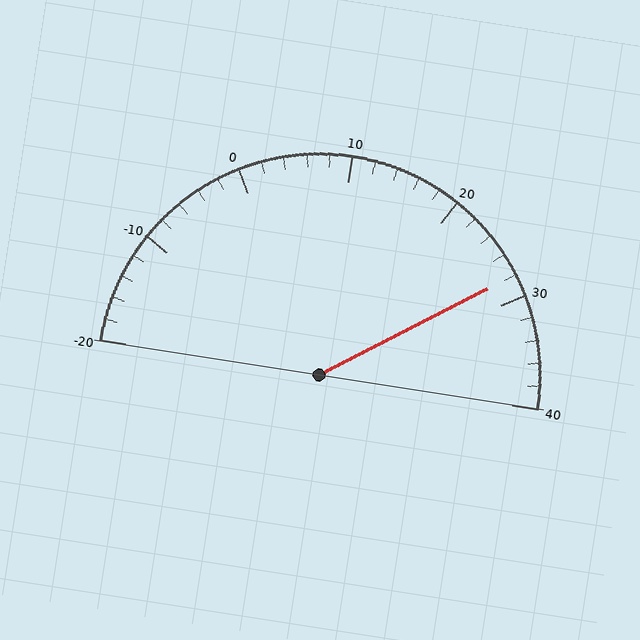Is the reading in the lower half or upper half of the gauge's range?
The reading is in the upper half of the range (-20 to 40).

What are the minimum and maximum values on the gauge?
The gauge ranges from -20 to 40.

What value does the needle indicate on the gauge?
The needle indicates approximately 28.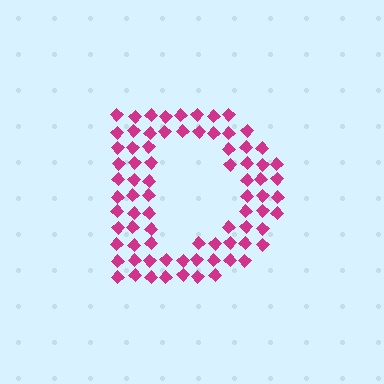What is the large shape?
The large shape is the letter D.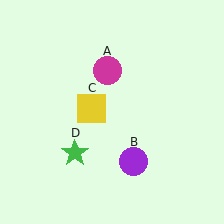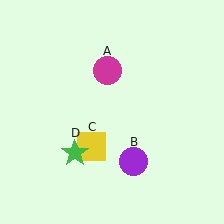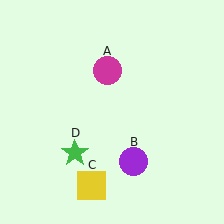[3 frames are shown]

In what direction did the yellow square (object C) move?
The yellow square (object C) moved down.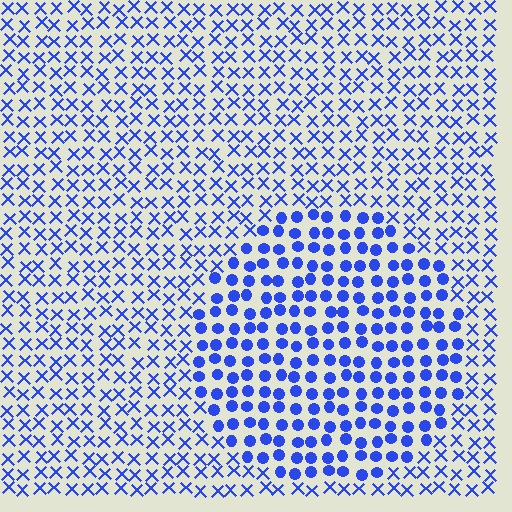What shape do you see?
I see a circle.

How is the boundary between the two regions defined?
The boundary is defined by a change in element shape: circles inside vs. X marks outside. All elements share the same color and spacing.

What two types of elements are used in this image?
The image uses circles inside the circle region and X marks outside it.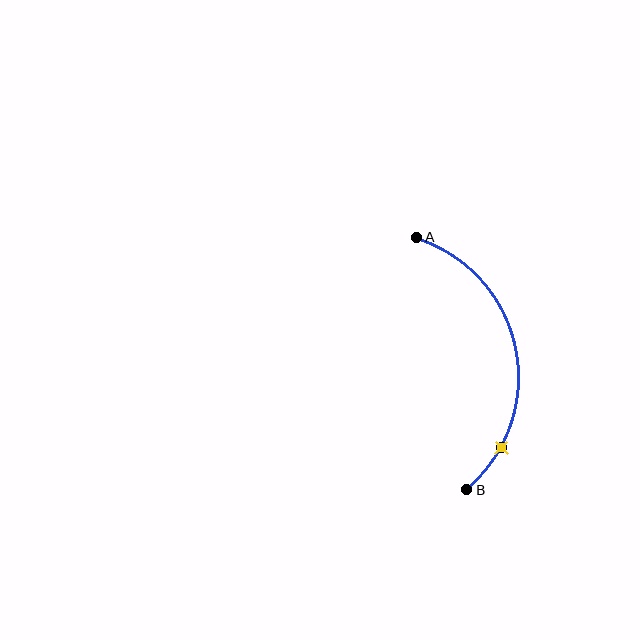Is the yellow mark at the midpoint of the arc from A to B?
No. The yellow mark lies on the arc but is closer to endpoint B. The arc midpoint would be at the point on the curve equidistant along the arc from both A and B.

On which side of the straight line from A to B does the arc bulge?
The arc bulges to the right of the straight line connecting A and B.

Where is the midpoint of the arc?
The arc midpoint is the point on the curve farthest from the straight line joining A and B. It sits to the right of that line.